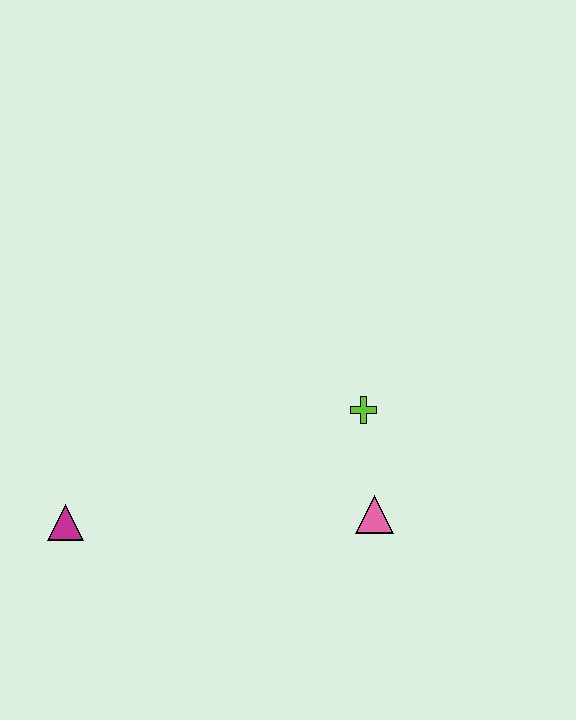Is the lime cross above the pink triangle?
Yes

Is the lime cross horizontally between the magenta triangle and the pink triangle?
Yes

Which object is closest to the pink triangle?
The lime cross is closest to the pink triangle.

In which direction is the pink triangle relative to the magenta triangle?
The pink triangle is to the right of the magenta triangle.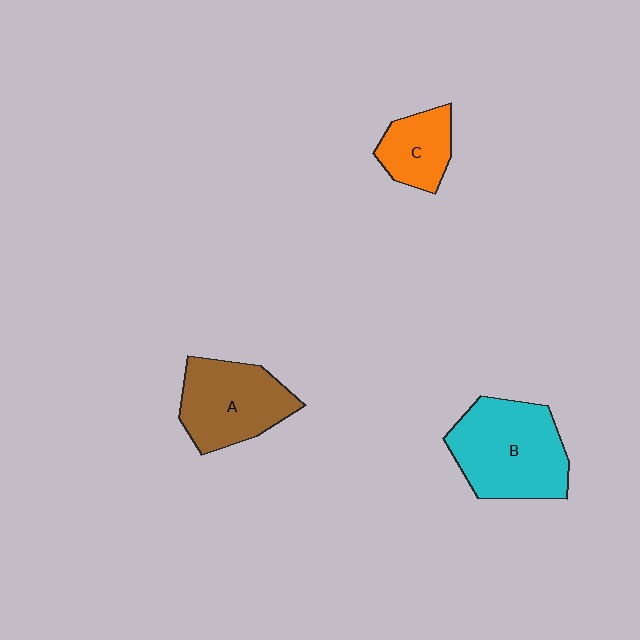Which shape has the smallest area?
Shape C (orange).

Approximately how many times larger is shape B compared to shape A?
Approximately 1.2 times.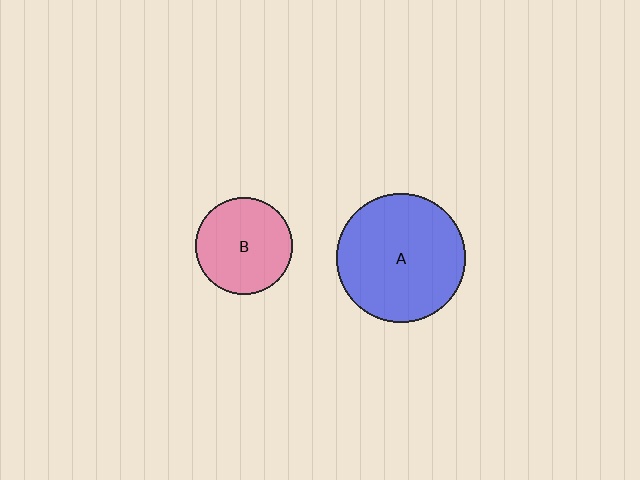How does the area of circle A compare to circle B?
Approximately 1.8 times.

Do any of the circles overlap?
No, none of the circles overlap.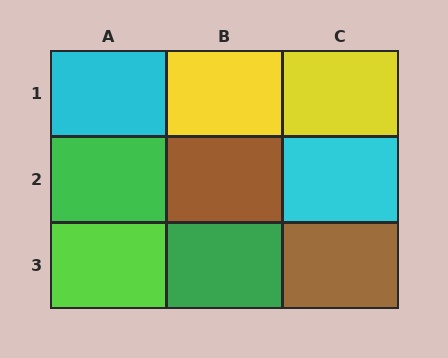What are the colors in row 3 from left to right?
Lime, green, brown.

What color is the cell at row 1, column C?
Yellow.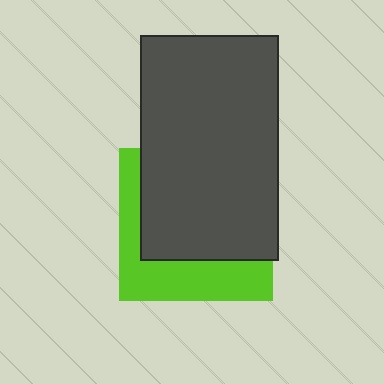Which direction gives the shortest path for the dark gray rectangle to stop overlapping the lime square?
Moving up gives the shortest separation.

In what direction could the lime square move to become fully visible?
The lime square could move down. That would shift it out from behind the dark gray rectangle entirely.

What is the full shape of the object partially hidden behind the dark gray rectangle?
The partially hidden object is a lime square.